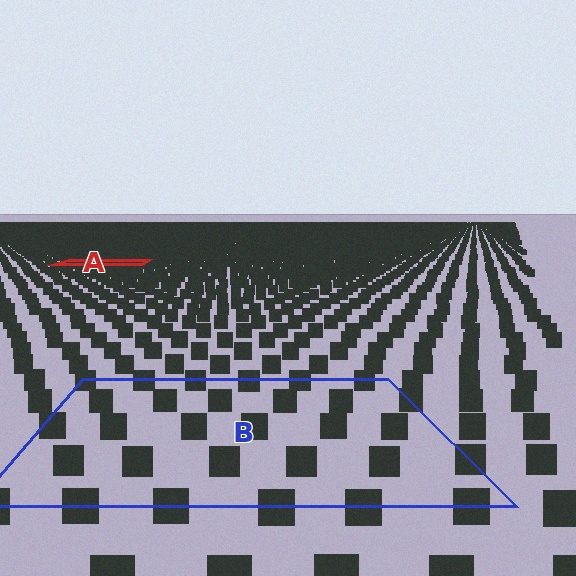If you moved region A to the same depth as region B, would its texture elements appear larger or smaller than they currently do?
They would appear larger. At a closer depth, the same texture elements are projected at a bigger on-screen size.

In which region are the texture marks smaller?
The texture marks are smaller in region A, because it is farther away.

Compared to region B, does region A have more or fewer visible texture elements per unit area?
Region A has more texture elements per unit area — they are packed more densely because it is farther away.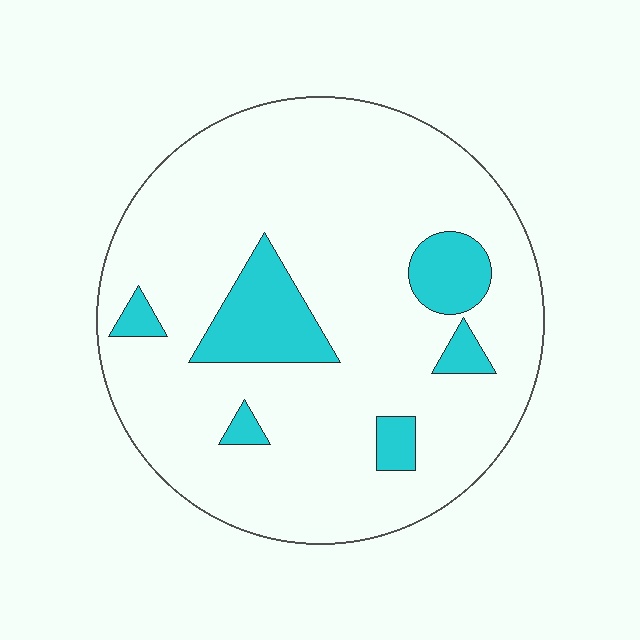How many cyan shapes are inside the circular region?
6.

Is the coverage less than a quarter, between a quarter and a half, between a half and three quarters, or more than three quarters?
Less than a quarter.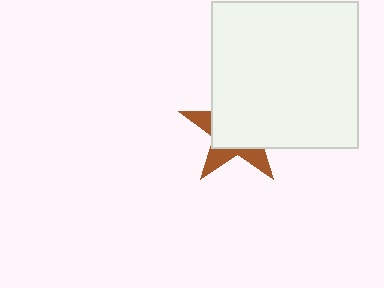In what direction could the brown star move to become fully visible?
The brown star could move toward the lower-left. That would shift it out from behind the white square entirely.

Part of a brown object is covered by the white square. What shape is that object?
It is a star.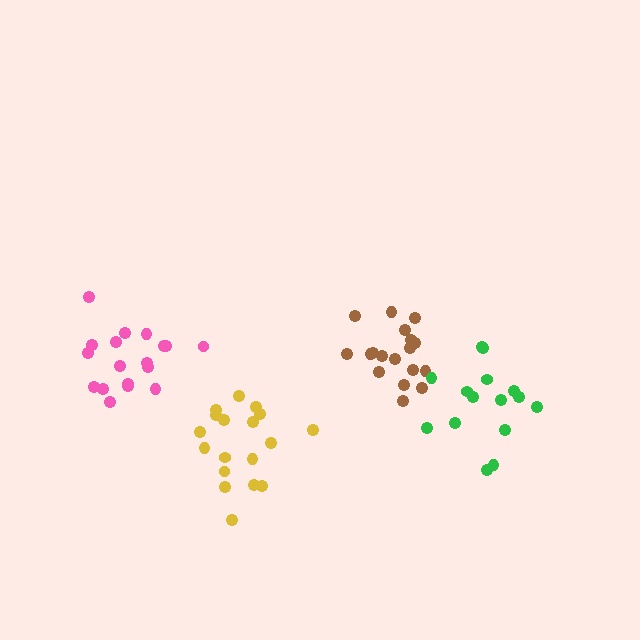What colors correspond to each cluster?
The clusters are colored: brown, yellow, green, pink.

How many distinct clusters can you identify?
There are 4 distinct clusters.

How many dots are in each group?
Group 1: 18 dots, Group 2: 18 dots, Group 3: 15 dots, Group 4: 18 dots (69 total).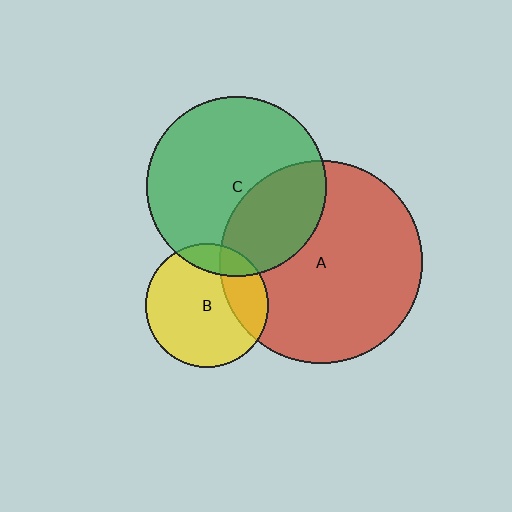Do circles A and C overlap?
Yes.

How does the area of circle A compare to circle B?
Approximately 2.7 times.